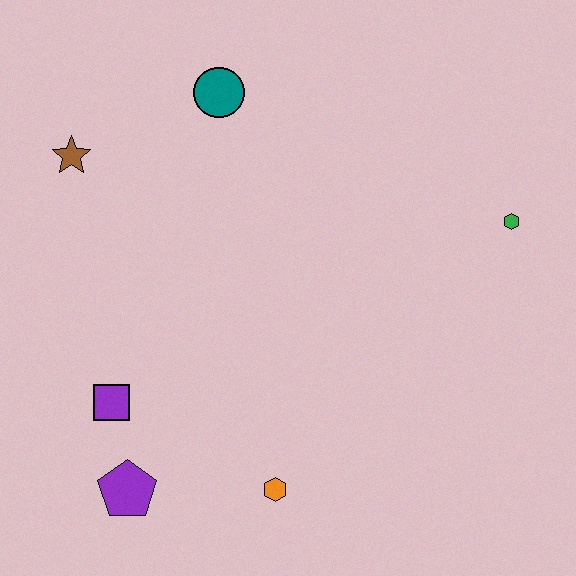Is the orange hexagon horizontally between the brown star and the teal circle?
No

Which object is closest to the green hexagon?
The teal circle is closest to the green hexagon.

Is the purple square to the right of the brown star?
Yes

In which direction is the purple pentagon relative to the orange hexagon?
The purple pentagon is to the left of the orange hexagon.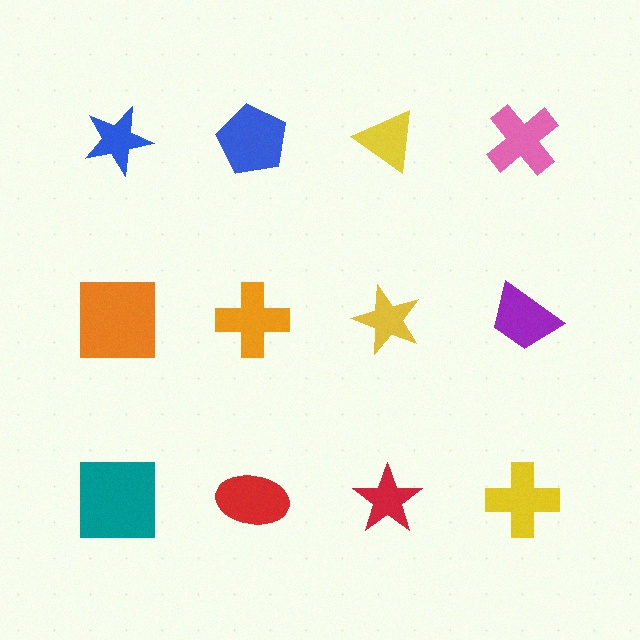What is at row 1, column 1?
A blue star.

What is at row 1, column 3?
A yellow triangle.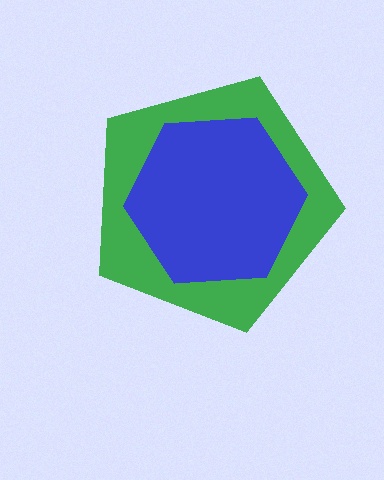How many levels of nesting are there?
2.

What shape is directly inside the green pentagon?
The blue hexagon.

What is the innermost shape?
The blue hexagon.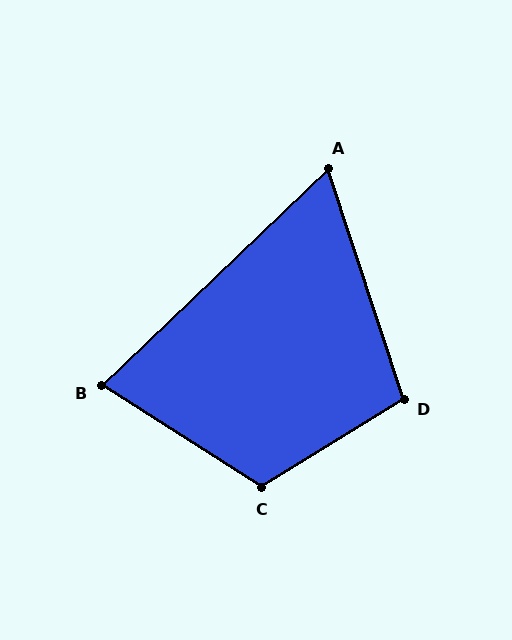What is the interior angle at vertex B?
Approximately 76 degrees (acute).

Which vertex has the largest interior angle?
C, at approximately 116 degrees.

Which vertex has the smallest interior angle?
A, at approximately 64 degrees.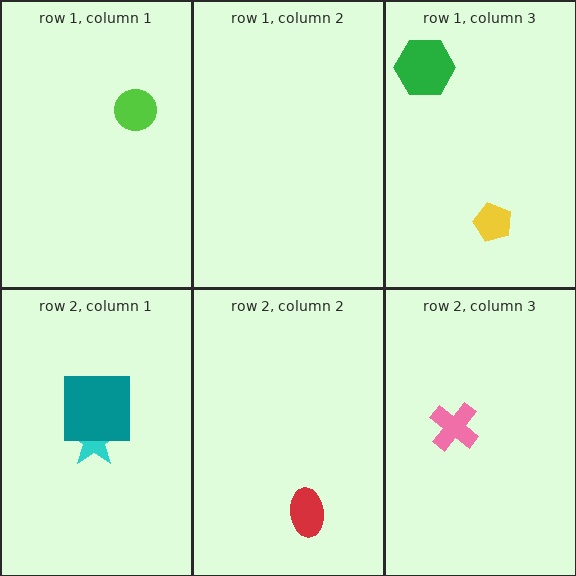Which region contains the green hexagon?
The row 1, column 3 region.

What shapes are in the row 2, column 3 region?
The pink cross.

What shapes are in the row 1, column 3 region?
The green hexagon, the yellow pentagon.